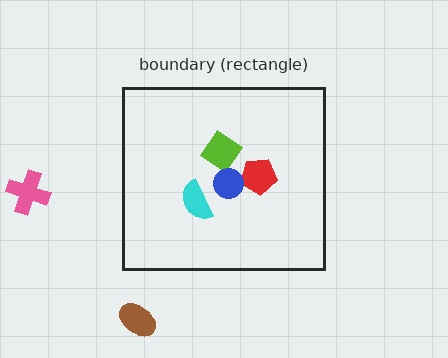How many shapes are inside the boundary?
4 inside, 2 outside.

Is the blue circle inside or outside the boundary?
Inside.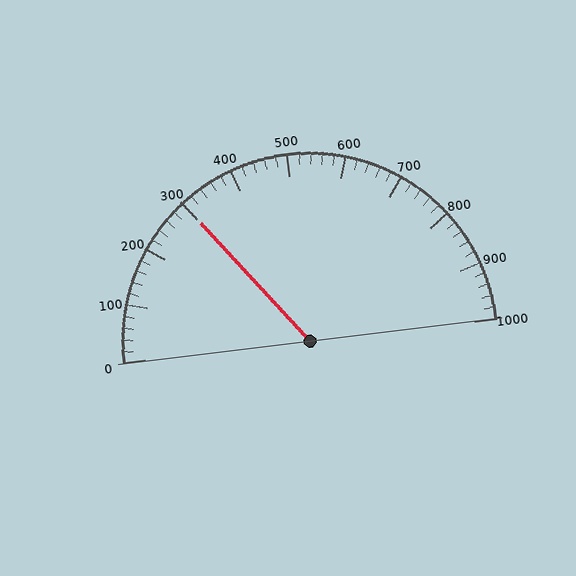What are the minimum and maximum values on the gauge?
The gauge ranges from 0 to 1000.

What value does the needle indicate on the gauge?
The needle indicates approximately 300.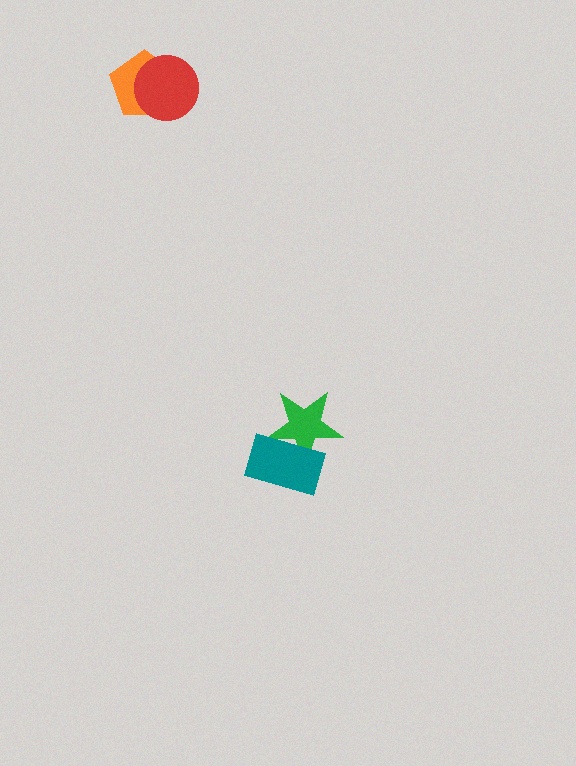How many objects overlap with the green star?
1 object overlaps with the green star.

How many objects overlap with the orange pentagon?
1 object overlaps with the orange pentagon.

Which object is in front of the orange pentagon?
The red circle is in front of the orange pentagon.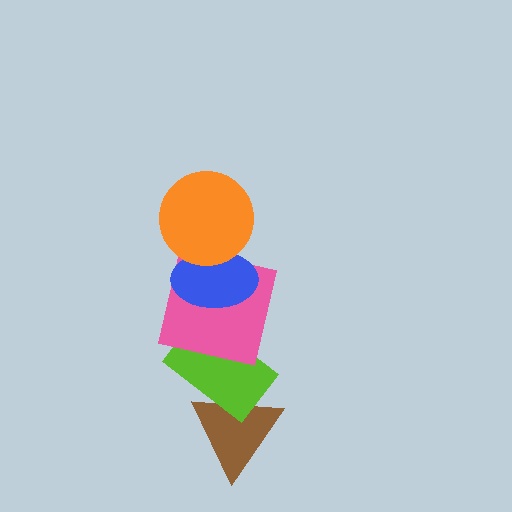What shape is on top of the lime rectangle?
The pink square is on top of the lime rectangle.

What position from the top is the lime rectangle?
The lime rectangle is 4th from the top.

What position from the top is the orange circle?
The orange circle is 1st from the top.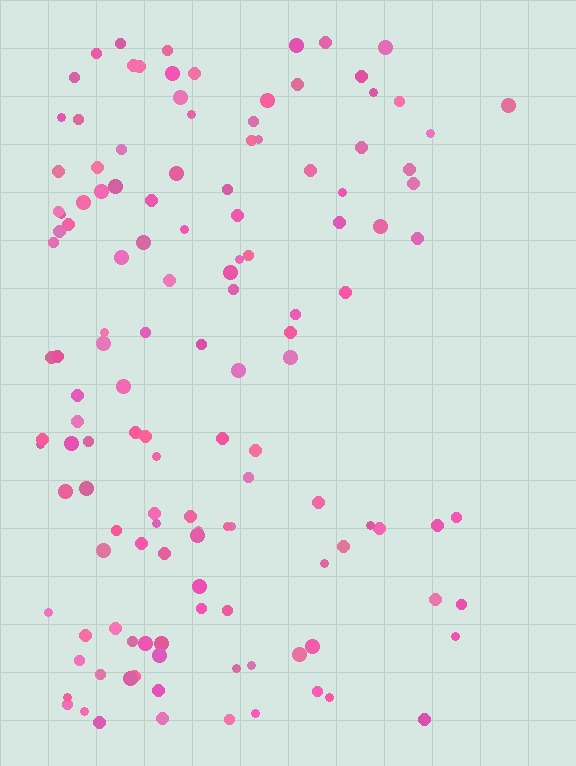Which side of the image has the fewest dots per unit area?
The right.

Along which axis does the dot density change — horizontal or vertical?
Horizontal.